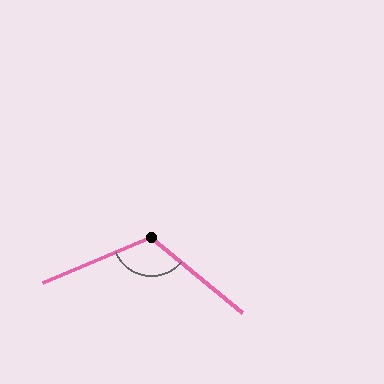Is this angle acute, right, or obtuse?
It is obtuse.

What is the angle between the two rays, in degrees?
Approximately 118 degrees.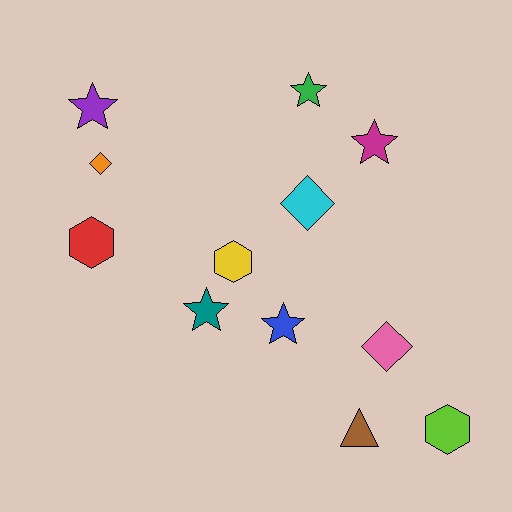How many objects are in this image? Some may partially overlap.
There are 12 objects.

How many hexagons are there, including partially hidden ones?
There are 3 hexagons.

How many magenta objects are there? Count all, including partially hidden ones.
There is 1 magenta object.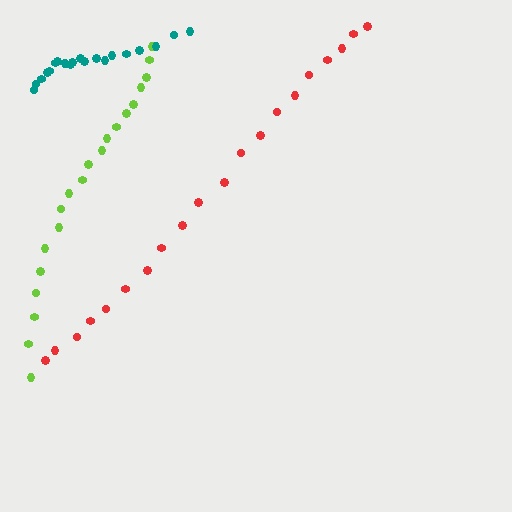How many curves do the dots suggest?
There are 3 distinct paths.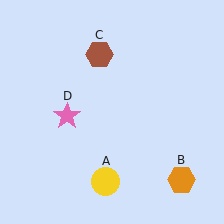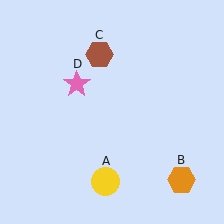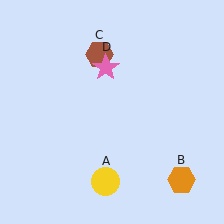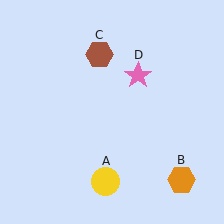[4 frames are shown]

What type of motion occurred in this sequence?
The pink star (object D) rotated clockwise around the center of the scene.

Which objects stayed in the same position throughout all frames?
Yellow circle (object A) and orange hexagon (object B) and brown hexagon (object C) remained stationary.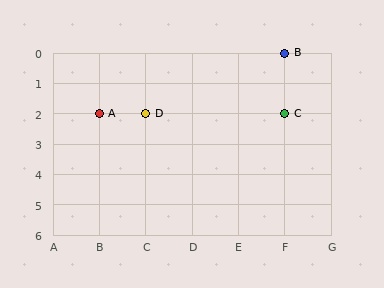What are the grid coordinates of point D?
Point D is at grid coordinates (C, 2).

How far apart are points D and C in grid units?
Points D and C are 3 columns apart.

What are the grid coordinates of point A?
Point A is at grid coordinates (B, 2).